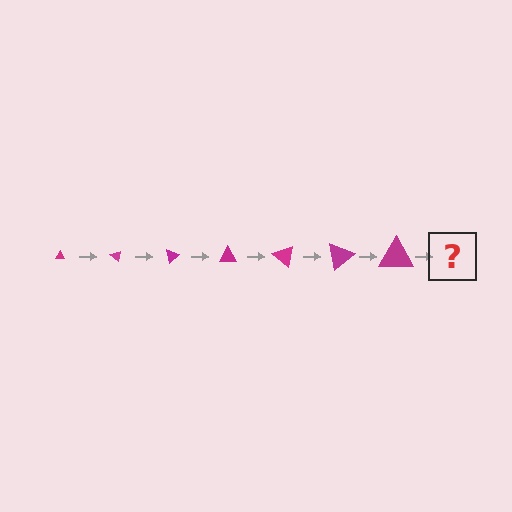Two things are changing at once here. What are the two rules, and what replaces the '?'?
The two rules are that the triangle grows larger each step and it rotates 40 degrees each step. The '?' should be a triangle, larger than the previous one and rotated 280 degrees from the start.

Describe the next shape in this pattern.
It should be a triangle, larger than the previous one and rotated 280 degrees from the start.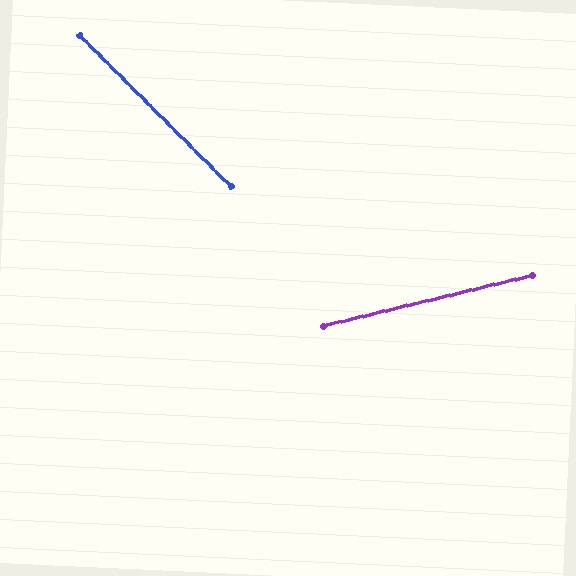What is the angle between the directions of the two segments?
Approximately 59 degrees.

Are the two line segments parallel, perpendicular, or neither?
Neither parallel nor perpendicular — they differ by about 59°.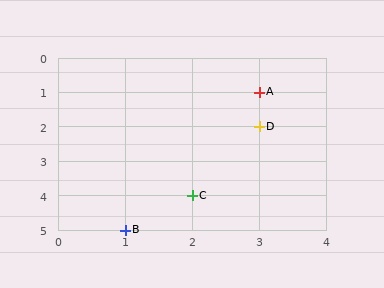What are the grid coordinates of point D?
Point D is at grid coordinates (3, 2).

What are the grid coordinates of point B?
Point B is at grid coordinates (1, 5).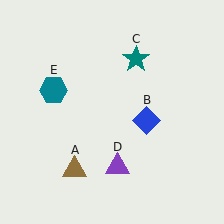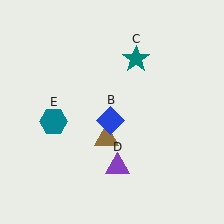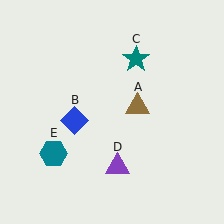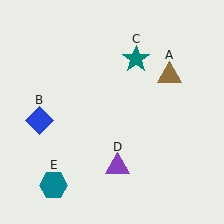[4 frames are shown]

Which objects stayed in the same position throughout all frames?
Teal star (object C) and purple triangle (object D) remained stationary.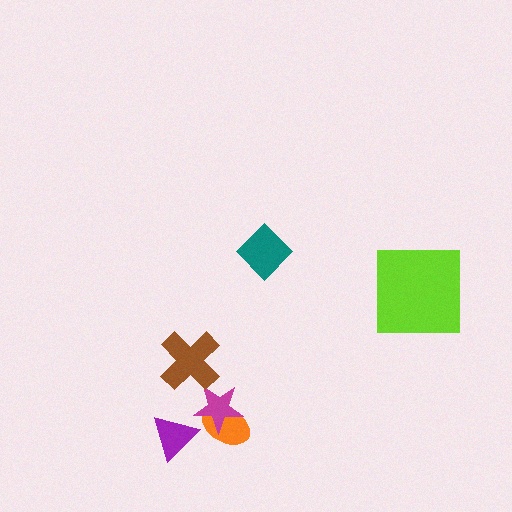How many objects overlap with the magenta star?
1 object overlaps with the magenta star.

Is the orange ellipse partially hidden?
Yes, it is partially covered by another shape.